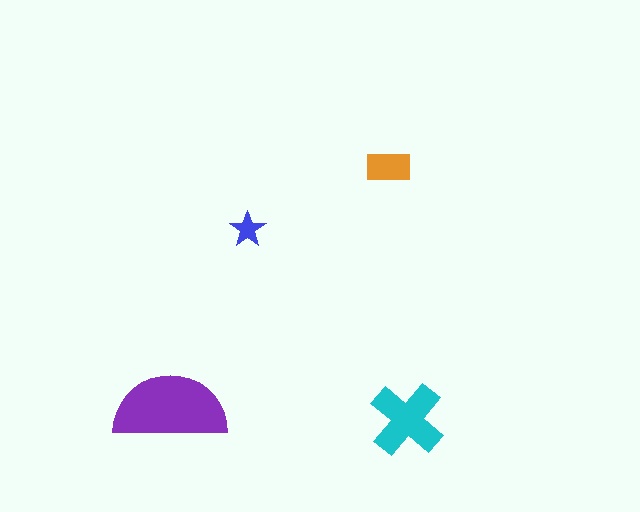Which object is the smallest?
The blue star.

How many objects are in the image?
There are 4 objects in the image.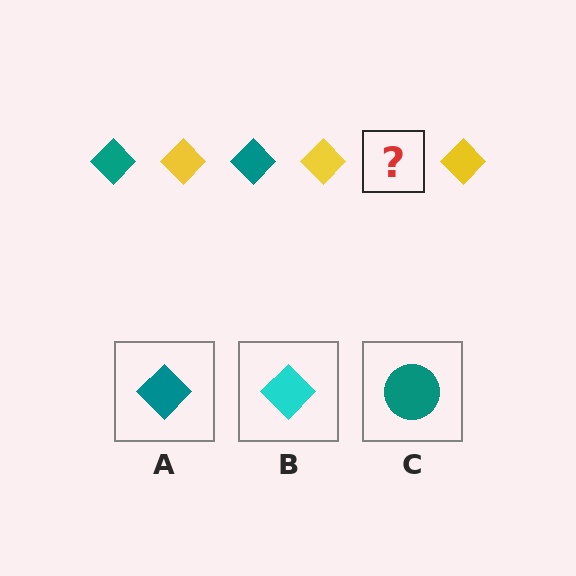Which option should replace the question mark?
Option A.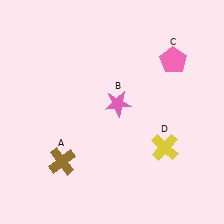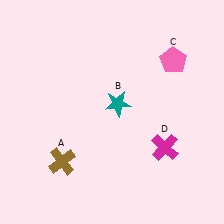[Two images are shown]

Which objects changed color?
B changed from pink to teal. D changed from yellow to magenta.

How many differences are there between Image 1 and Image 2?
There are 2 differences between the two images.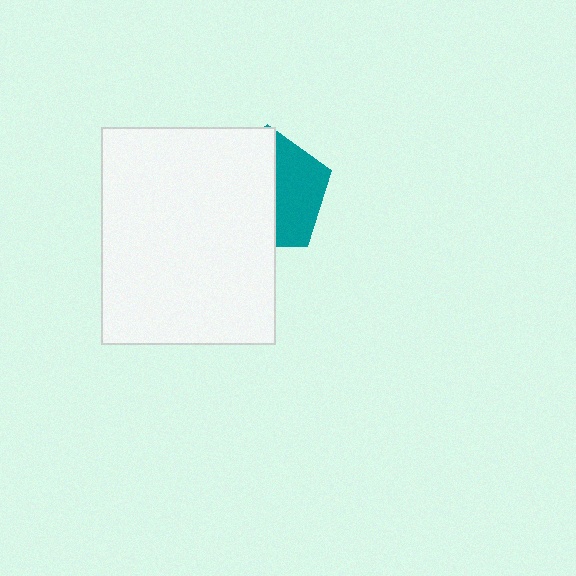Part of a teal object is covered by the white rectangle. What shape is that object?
It is a pentagon.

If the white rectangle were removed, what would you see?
You would see the complete teal pentagon.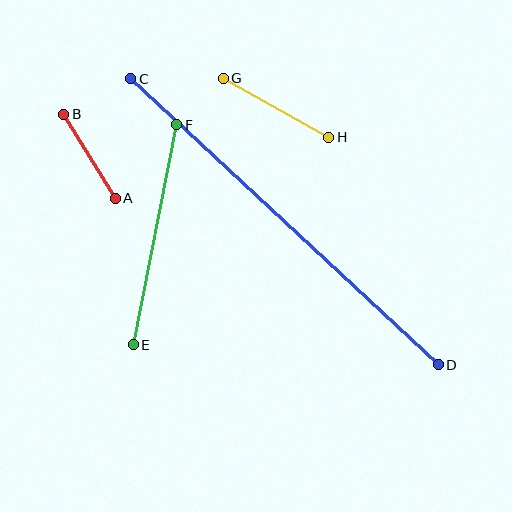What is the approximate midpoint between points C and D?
The midpoint is at approximately (284, 222) pixels.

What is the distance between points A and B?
The distance is approximately 99 pixels.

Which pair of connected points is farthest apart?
Points C and D are farthest apart.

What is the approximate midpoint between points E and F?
The midpoint is at approximately (155, 235) pixels.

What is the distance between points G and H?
The distance is approximately 121 pixels.